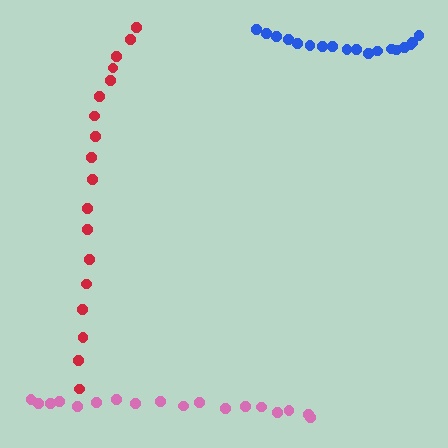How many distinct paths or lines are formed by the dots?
There are 3 distinct paths.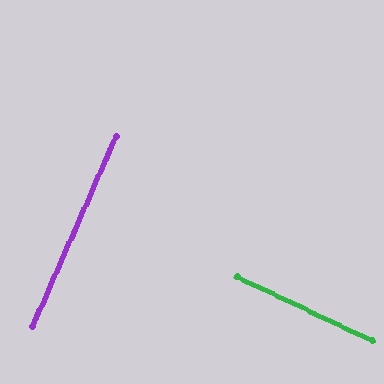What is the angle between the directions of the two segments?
Approximately 88 degrees.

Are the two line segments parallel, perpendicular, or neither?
Perpendicular — they meet at approximately 88°.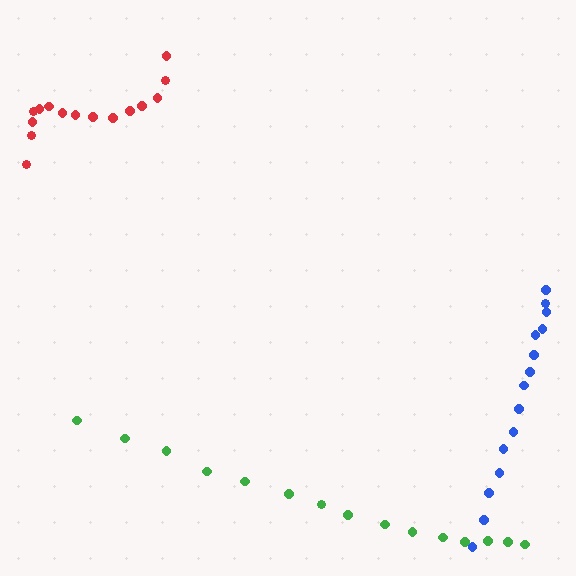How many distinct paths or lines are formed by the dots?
There are 3 distinct paths.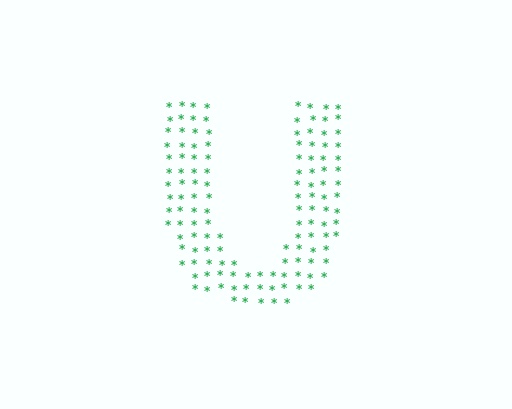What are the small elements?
The small elements are asterisks.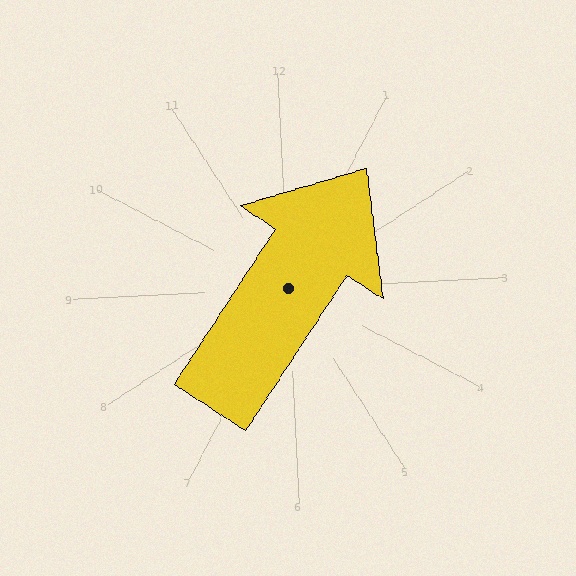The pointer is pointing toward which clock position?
Roughly 1 o'clock.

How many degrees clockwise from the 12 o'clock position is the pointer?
Approximately 36 degrees.